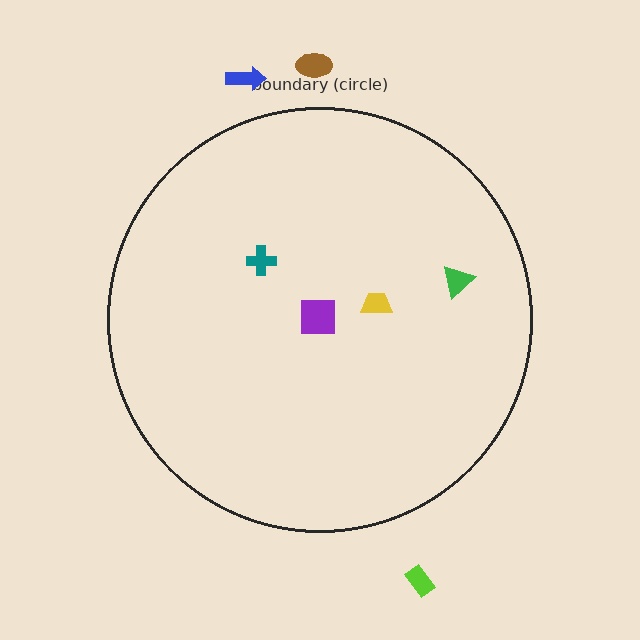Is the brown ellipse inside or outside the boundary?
Outside.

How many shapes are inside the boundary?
4 inside, 3 outside.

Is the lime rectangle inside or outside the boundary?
Outside.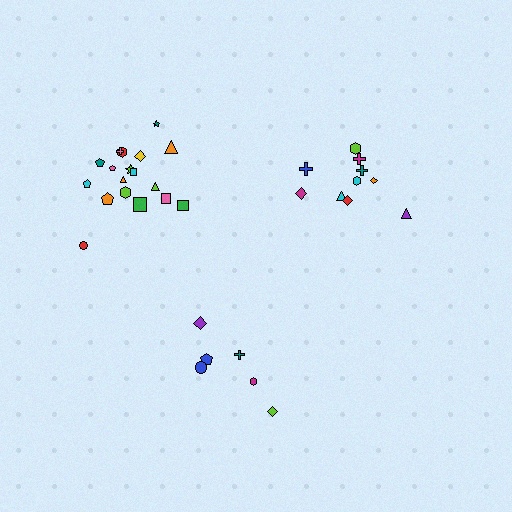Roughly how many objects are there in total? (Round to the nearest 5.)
Roughly 35 objects in total.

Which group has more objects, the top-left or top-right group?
The top-left group.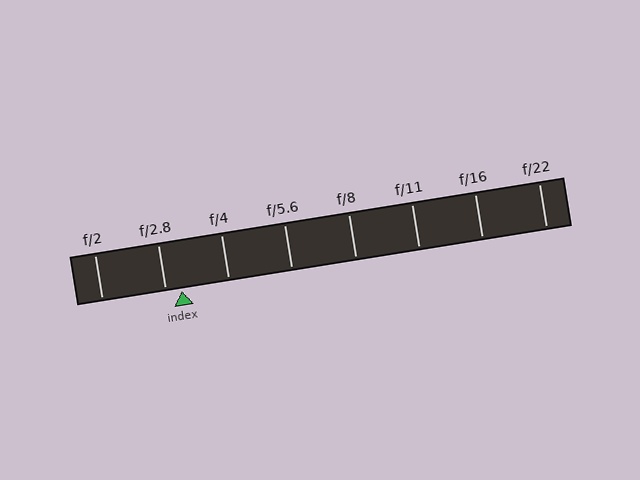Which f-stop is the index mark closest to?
The index mark is closest to f/2.8.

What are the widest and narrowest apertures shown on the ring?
The widest aperture shown is f/2 and the narrowest is f/22.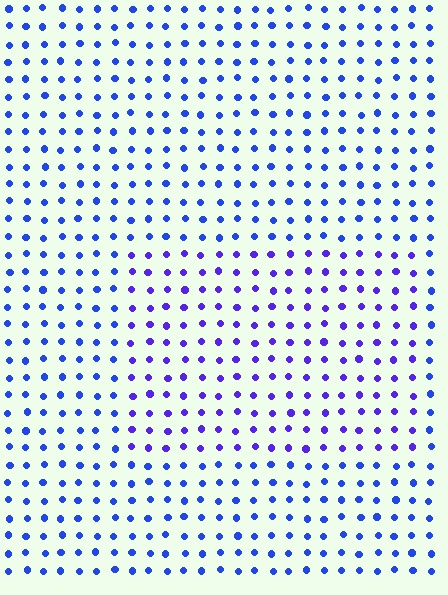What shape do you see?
I see a rectangle.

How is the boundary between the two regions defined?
The boundary is defined purely by a slight shift in hue (about 27 degrees). Spacing, size, and orientation are identical on both sides.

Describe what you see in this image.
The image is filled with small blue elements in a uniform arrangement. A rectangle-shaped region is visible where the elements are tinted to a slightly different hue, forming a subtle color boundary.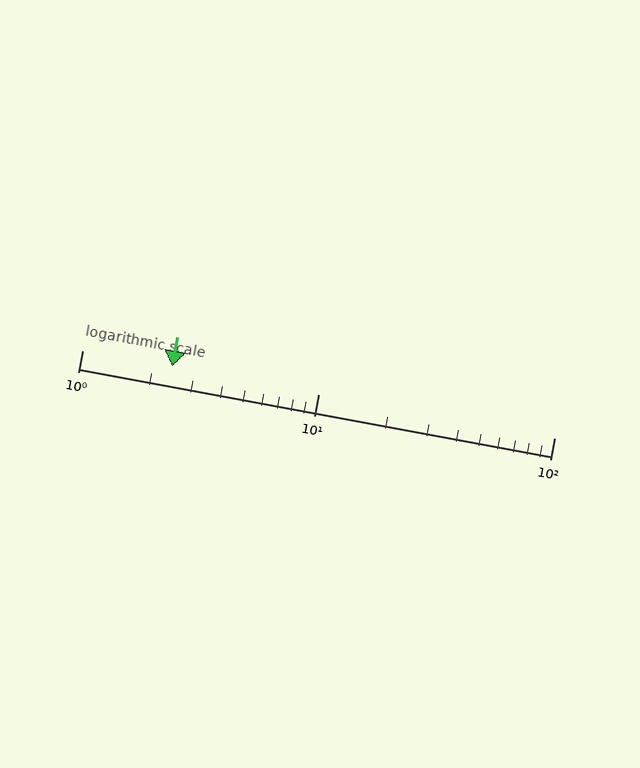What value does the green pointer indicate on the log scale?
The pointer indicates approximately 2.4.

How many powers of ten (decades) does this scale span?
The scale spans 2 decades, from 1 to 100.